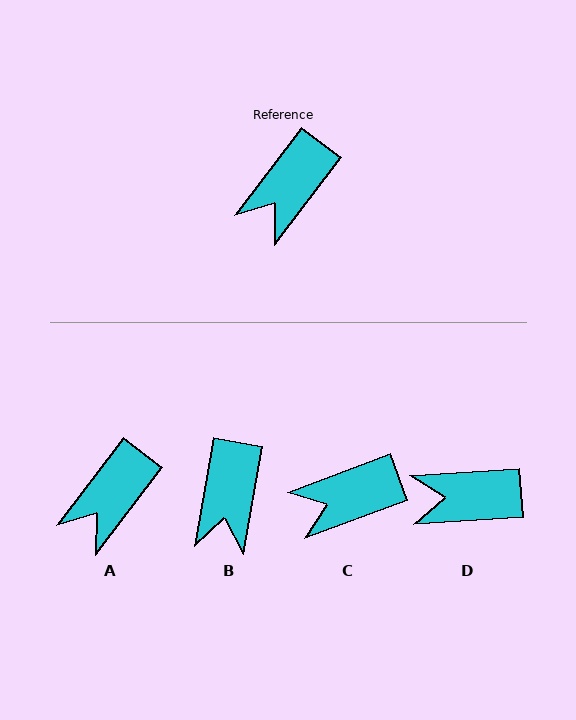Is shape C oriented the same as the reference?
No, it is off by about 32 degrees.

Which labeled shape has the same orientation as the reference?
A.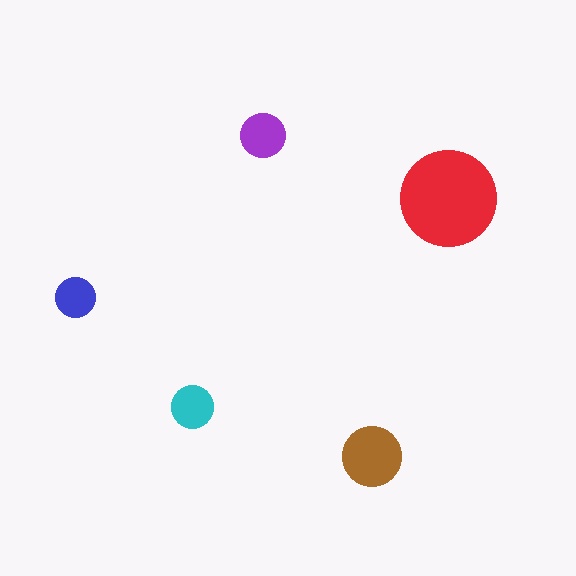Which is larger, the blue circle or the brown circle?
The brown one.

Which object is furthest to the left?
The blue circle is leftmost.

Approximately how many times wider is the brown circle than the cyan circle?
About 1.5 times wider.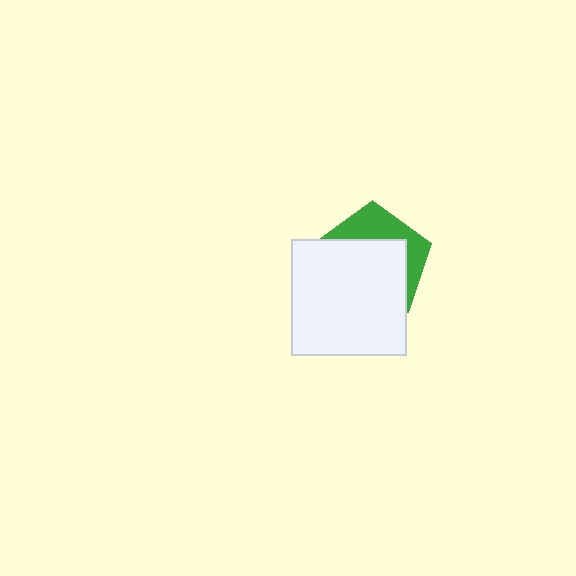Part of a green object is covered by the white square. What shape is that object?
It is a pentagon.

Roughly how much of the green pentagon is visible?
A small part of it is visible (roughly 33%).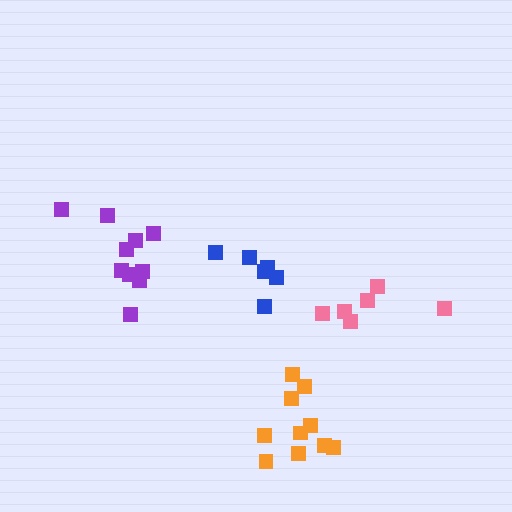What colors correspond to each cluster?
The clusters are colored: purple, orange, pink, blue.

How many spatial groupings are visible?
There are 4 spatial groupings.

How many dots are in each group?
Group 1: 10 dots, Group 2: 10 dots, Group 3: 6 dots, Group 4: 6 dots (32 total).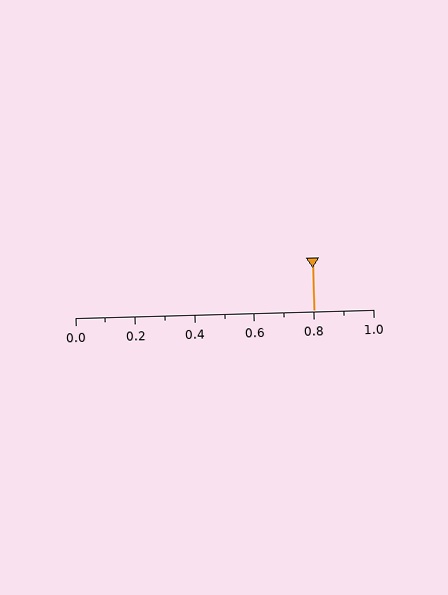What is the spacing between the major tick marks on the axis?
The major ticks are spaced 0.2 apart.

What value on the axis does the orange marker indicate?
The marker indicates approximately 0.8.